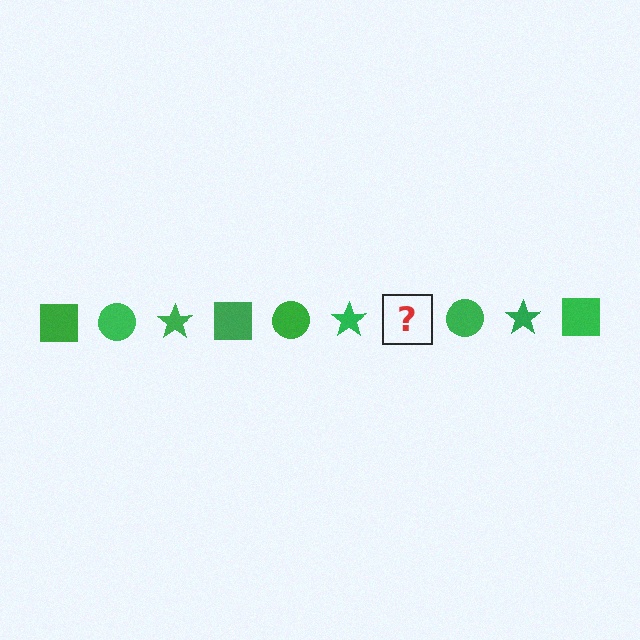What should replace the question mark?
The question mark should be replaced with a green square.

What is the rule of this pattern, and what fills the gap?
The rule is that the pattern cycles through square, circle, star shapes in green. The gap should be filled with a green square.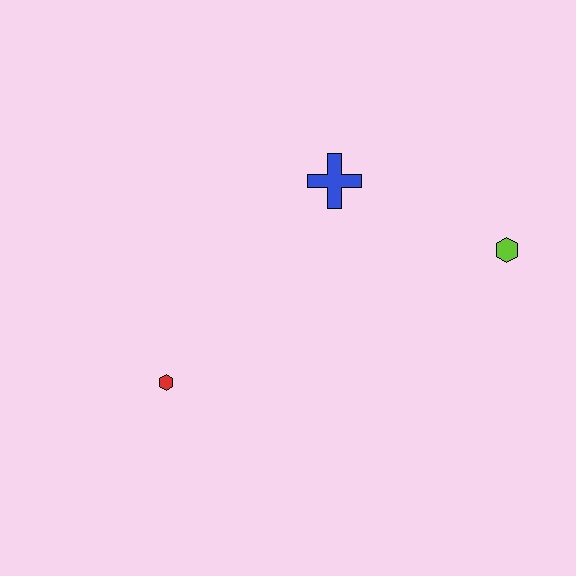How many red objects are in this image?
There is 1 red object.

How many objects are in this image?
There are 3 objects.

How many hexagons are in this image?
There are 2 hexagons.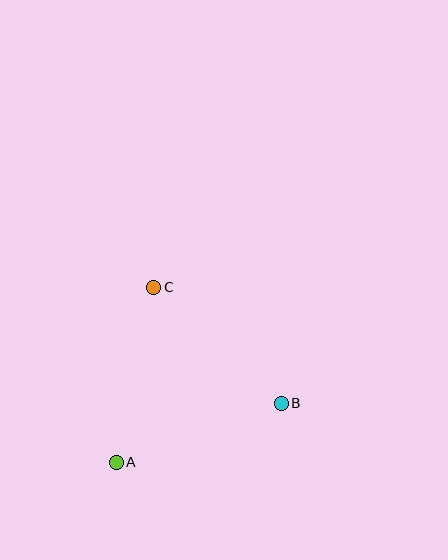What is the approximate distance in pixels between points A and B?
The distance between A and B is approximately 175 pixels.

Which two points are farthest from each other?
Points A and C are farthest from each other.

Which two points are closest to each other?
Points B and C are closest to each other.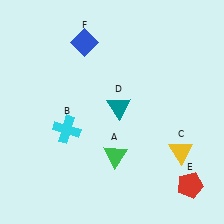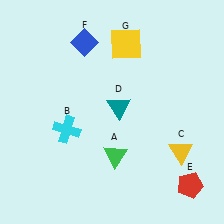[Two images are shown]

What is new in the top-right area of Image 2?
A yellow square (G) was added in the top-right area of Image 2.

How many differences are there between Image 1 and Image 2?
There is 1 difference between the two images.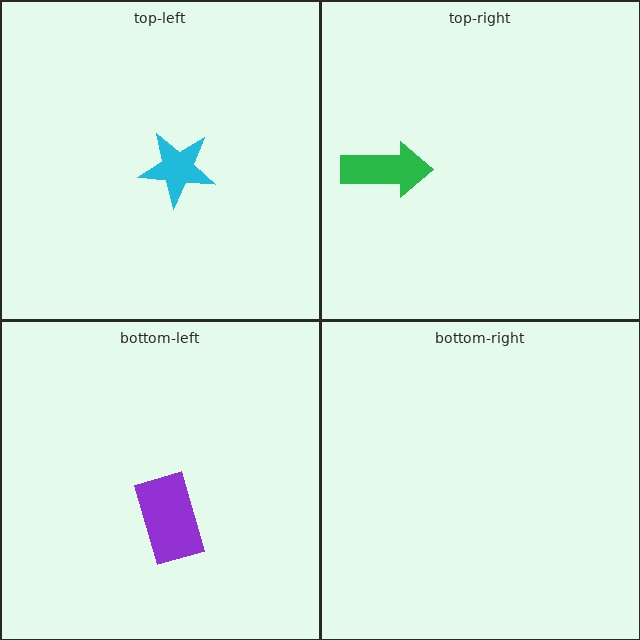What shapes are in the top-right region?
The green arrow.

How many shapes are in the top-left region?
1.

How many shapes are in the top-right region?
1.